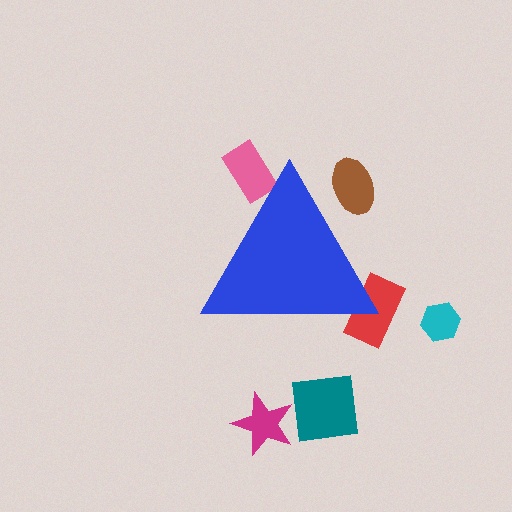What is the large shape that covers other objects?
A blue triangle.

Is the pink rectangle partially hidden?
Yes, the pink rectangle is partially hidden behind the blue triangle.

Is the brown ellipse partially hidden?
Yes, the brown ellipse is partially hidden behind the blue triangle.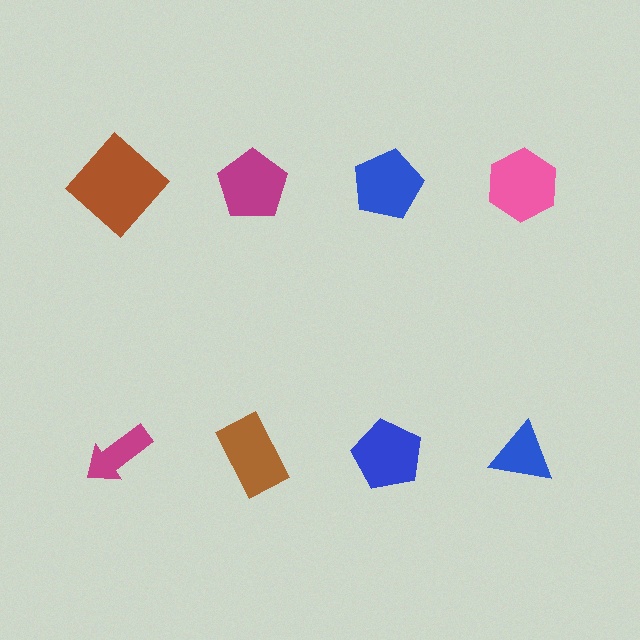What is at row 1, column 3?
A blue pentagon.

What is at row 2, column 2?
A brown rectangle.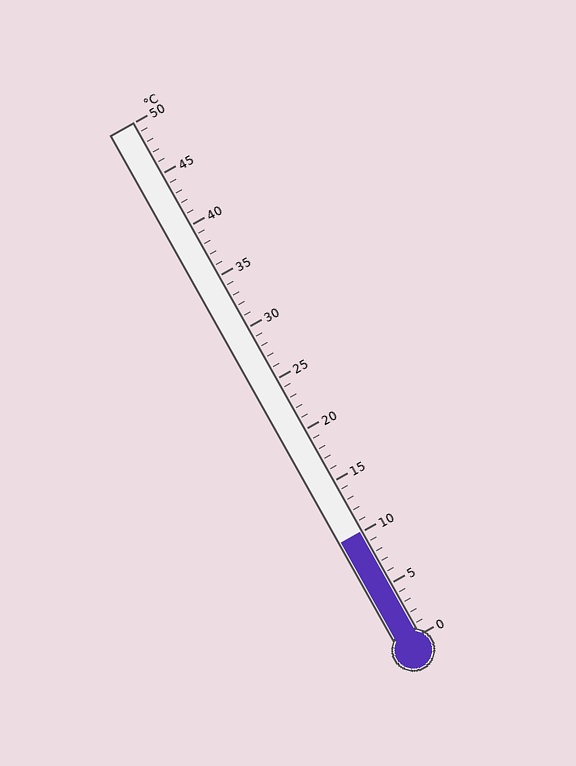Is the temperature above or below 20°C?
The temperature is below 20°C.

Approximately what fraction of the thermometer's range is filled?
The thermometer is filled to approximately 20% of its range.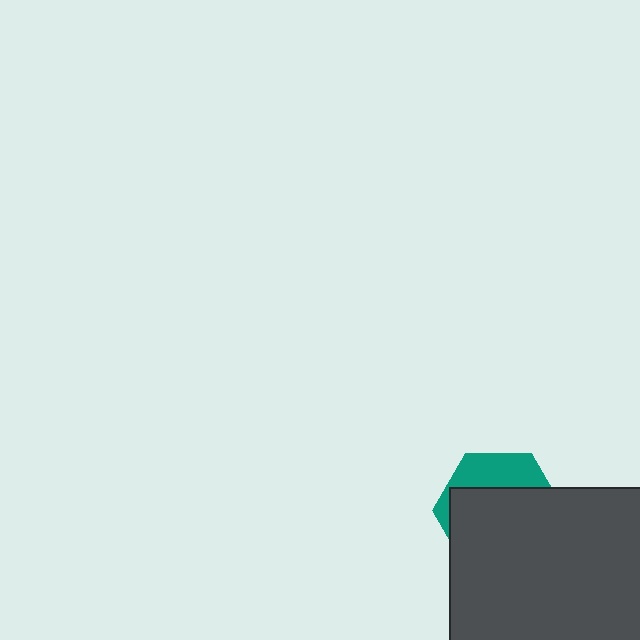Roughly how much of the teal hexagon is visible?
A small part of it is visible (roughly 30%).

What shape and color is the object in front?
The object in front is a dark gray square.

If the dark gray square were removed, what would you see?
You would see the complete teal hexagon.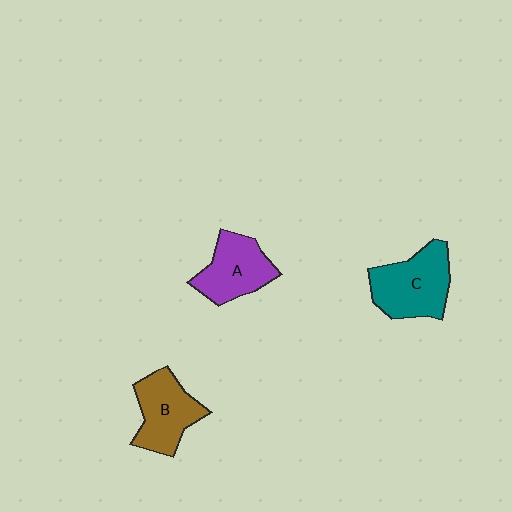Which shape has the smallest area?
Shape A (purple).